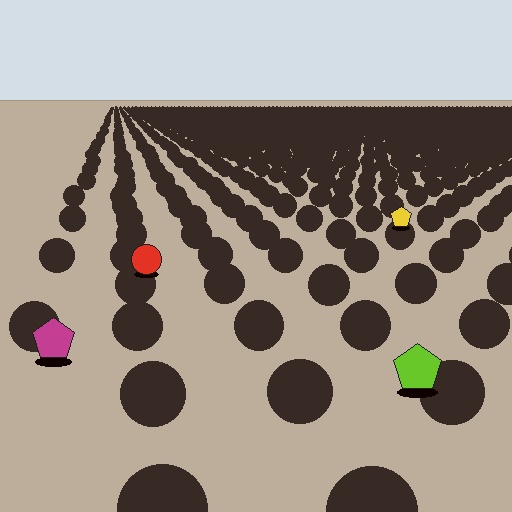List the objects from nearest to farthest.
From nearest to farthest: the lime pentagon, the magenta pentagon, the red circle, the yellow pentagon.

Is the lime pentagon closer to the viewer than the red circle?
Yes. The lime pentagon is closer — you can tell from the texture gradient: the ground texture is coarser near it.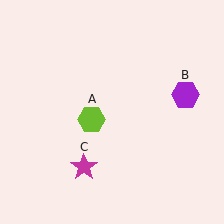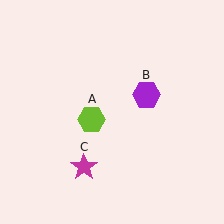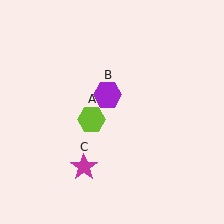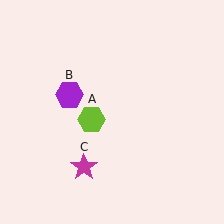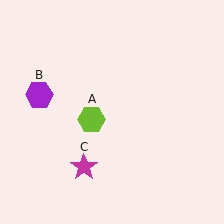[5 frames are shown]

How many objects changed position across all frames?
1 object changed position: purple hexagon (object B).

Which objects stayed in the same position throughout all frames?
Lime hexagon (object A) and magenta star (object C) remained stationary.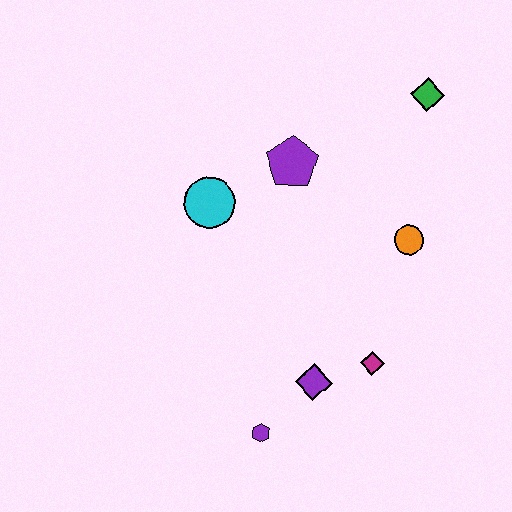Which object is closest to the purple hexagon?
The purple diamond is closest to the purple hexagon.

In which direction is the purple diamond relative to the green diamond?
The purple diamond is below the green diamond.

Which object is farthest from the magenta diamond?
The green diamond is farthest from the magenta diamond.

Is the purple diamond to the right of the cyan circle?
Yes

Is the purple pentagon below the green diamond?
Yes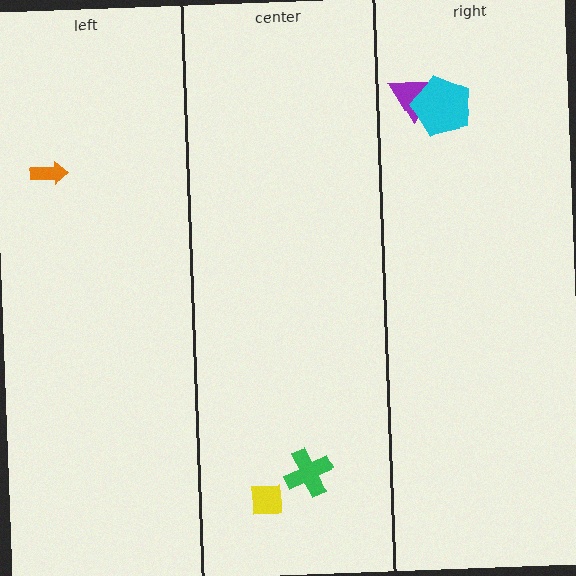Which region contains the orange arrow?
The left region.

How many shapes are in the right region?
2.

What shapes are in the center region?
The yellow square, the green cross.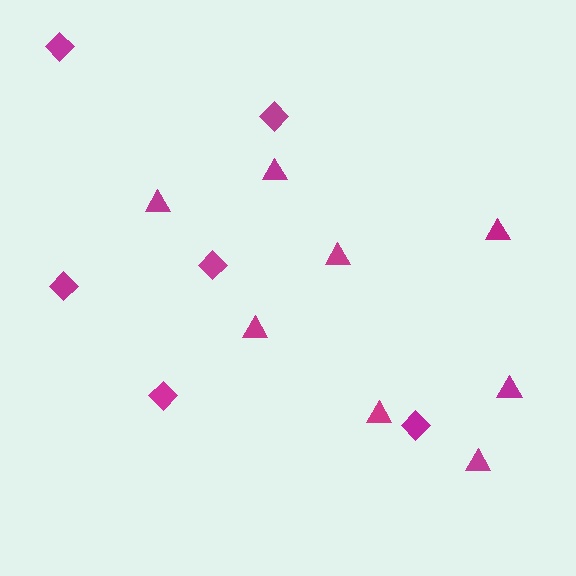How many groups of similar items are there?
There are 2 groups: one group of triangles (8) and one group of diamonds (6).